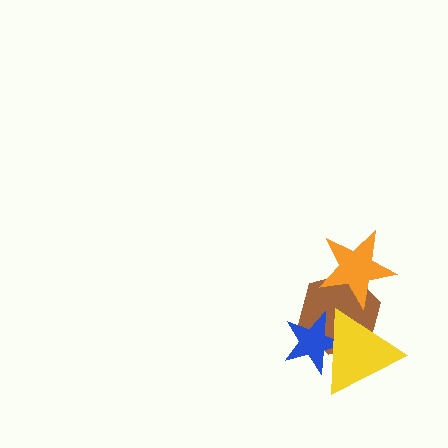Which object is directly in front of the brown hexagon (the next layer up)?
The blue star is directly in front of the brown hexagon.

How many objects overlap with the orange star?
1 object overlaps with the orange star.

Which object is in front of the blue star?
The yellow triangle is in front of the blue star.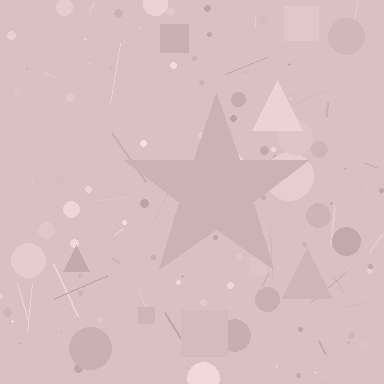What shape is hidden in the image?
A star is hidden in the image.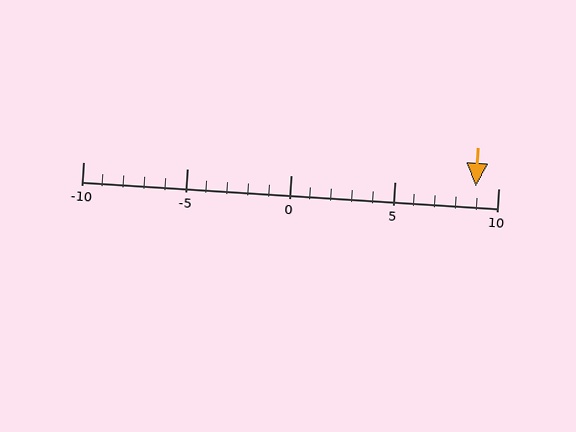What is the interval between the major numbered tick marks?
The major tick marks are spaced 5 units apart.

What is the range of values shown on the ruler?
The ruler shows values from -10 to 10.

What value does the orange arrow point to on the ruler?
The orange arrow points to approximately 9.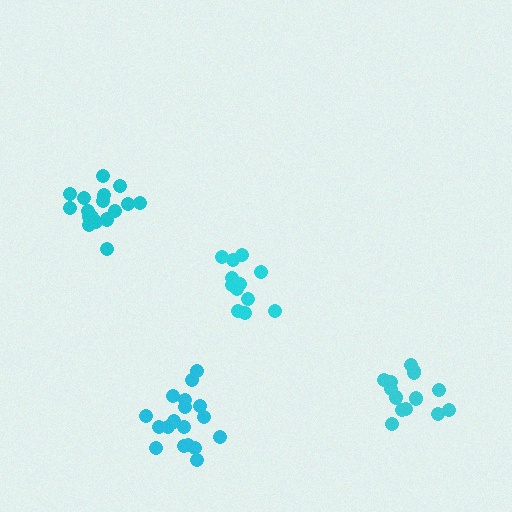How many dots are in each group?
Group 1: 14 dots, Group 2: 18 dots, Group 3: 13 dots, Group 4: 18 dots (63 total).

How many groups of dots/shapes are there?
There are 4 groups.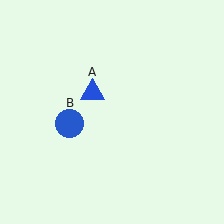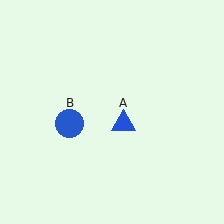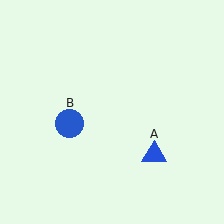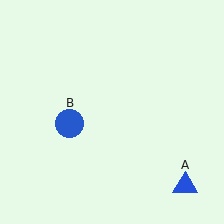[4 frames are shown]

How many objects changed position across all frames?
1 object changed position: blue triangle (object A).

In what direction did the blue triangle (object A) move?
The blue triangle (object A) moved down and to the right.